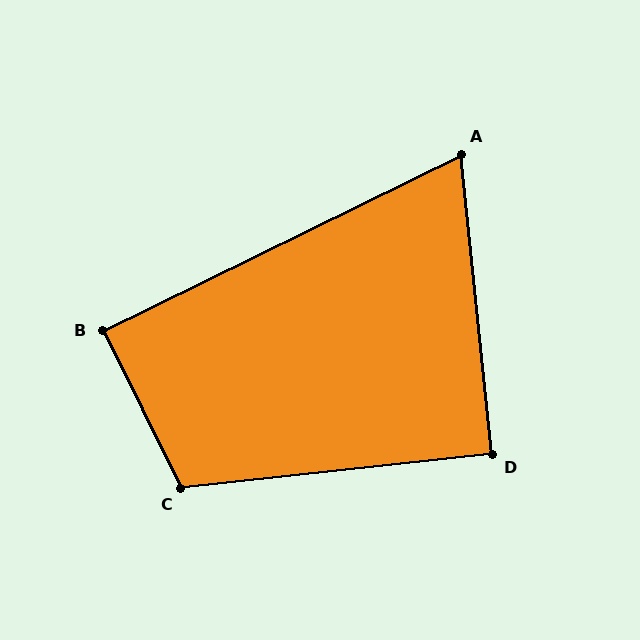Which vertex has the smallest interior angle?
A, at approximately 70 degrees.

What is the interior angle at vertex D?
Approximately 90 degrees (approximately right).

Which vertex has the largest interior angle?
C, at approximately 110 degrees.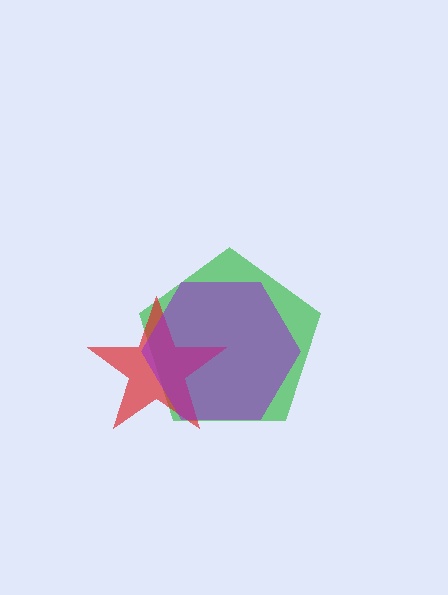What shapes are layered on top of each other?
The layered shapes are: a green pentagon, a red star, a purple hexagon.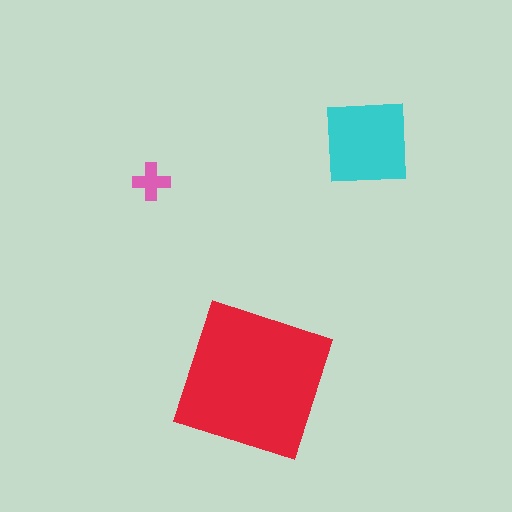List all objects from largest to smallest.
The red square, the cyan square, the pink cross.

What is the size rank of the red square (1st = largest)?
1st.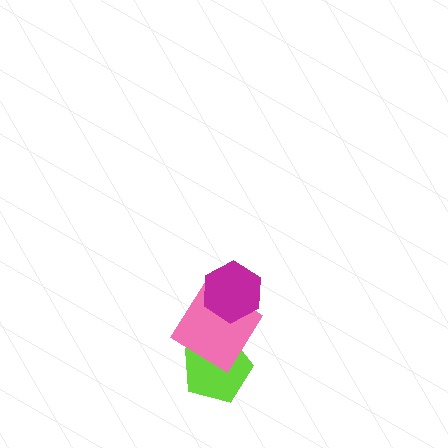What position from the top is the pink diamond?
The pink diamond is 2nd from the top.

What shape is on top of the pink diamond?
The magenta hexagon is on top of the pink diamond.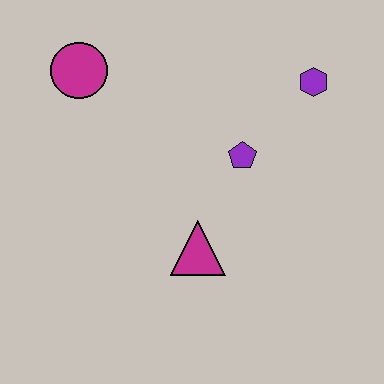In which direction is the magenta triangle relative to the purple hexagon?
The magenta triangle is below the purple hexagon.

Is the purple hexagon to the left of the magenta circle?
No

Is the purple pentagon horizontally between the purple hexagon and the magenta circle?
Yes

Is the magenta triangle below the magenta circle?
Yes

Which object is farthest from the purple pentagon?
The magenta circle is farthest from the purple pentagon.